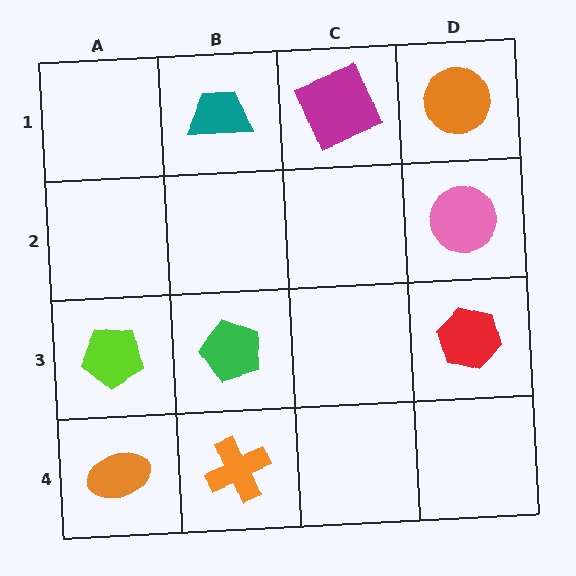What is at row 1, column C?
A magenta square.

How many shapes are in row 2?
1 shape.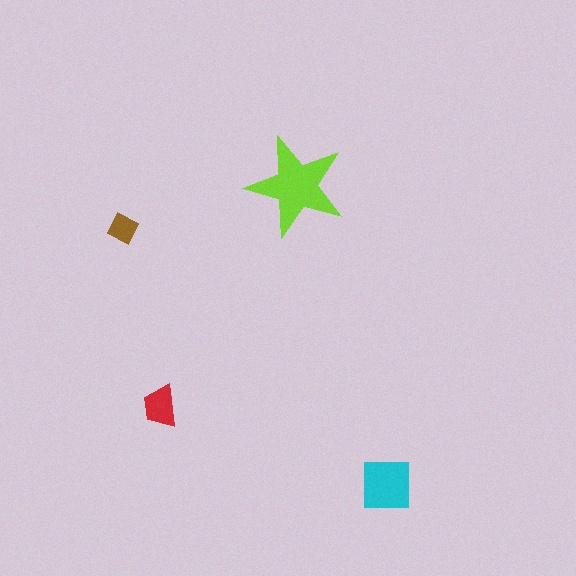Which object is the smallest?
The brown diamond.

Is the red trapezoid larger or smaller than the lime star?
Smaller.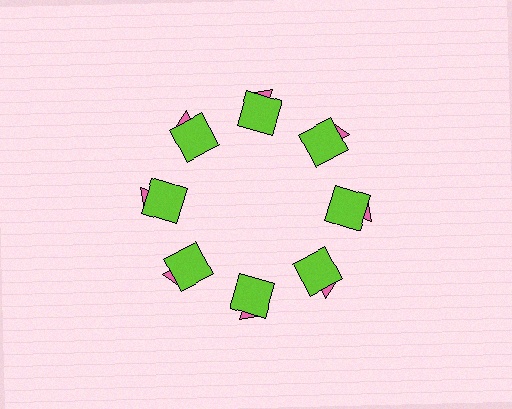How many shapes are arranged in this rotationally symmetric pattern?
There are 16 shapes, arranged in 8 groups of 2.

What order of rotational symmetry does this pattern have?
This pattern has 8-fold rotational symmetry.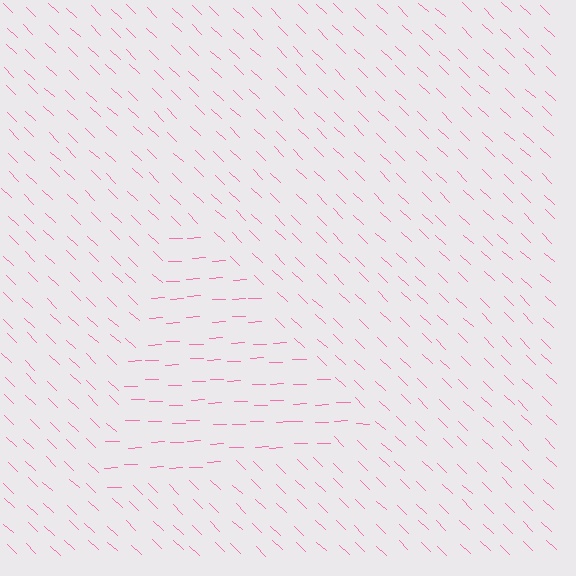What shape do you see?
I see a triangle.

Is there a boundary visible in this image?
Yes, there is a texture boundary formed by a change in line orientation.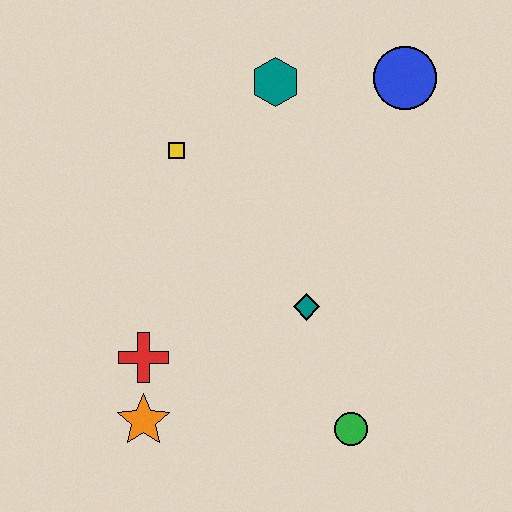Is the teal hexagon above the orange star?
Yes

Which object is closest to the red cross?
The orange star is closest to the red cross.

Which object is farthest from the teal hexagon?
The orange star is farthest from the teal hexagon.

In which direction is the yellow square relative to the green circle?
The yellow square is above the green circle.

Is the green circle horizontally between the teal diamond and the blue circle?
Yes